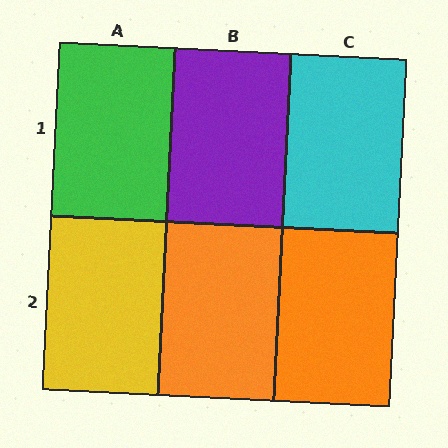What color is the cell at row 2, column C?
Orange.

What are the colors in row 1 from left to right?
Green, purple, cyan.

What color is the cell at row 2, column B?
Orange.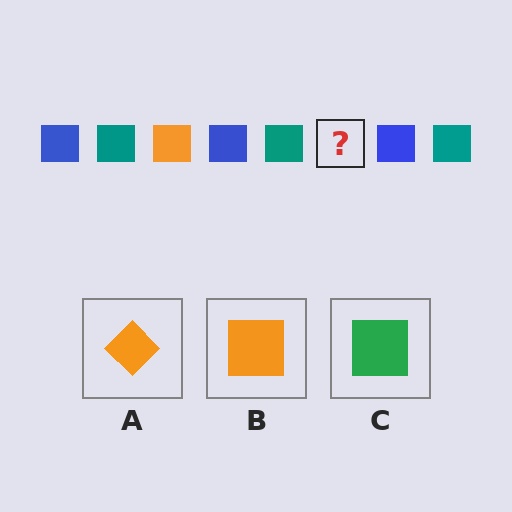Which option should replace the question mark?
Option B.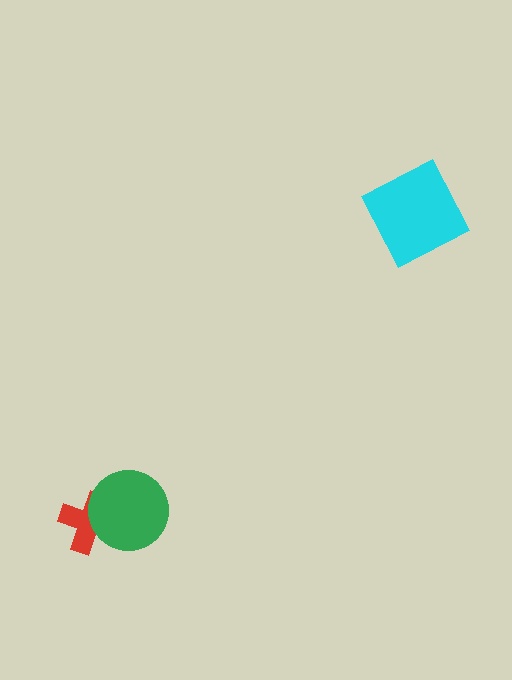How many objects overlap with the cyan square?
0 objects overlap with the cyan square.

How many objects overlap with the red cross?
1 object overlaps with the red cross.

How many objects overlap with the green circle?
1 object overlaps with the green circle.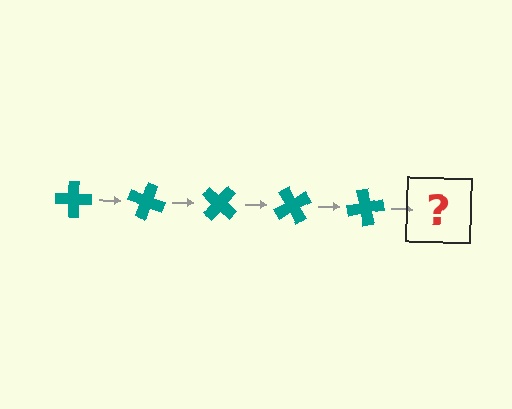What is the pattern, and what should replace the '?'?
The pattern is that the cross rotates 20 degrees each step. The '?' should be a teal cross rotated 100 degrees.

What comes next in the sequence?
The next element should be a teal cross rotated 100 degrees.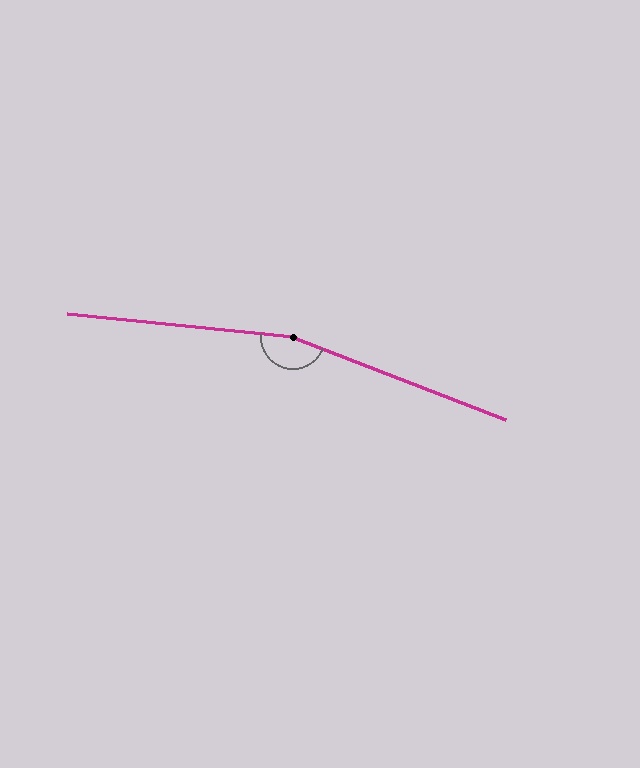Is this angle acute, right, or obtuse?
It is obtuse.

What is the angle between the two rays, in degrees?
Approximately 165 degrees.